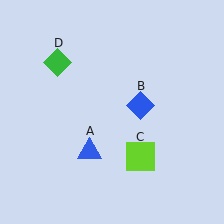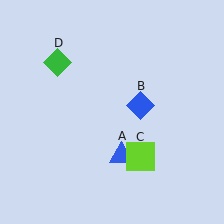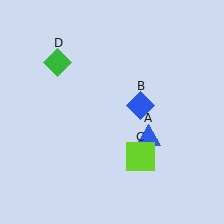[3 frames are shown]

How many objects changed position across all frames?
1 object changed position: blue triangle (object A).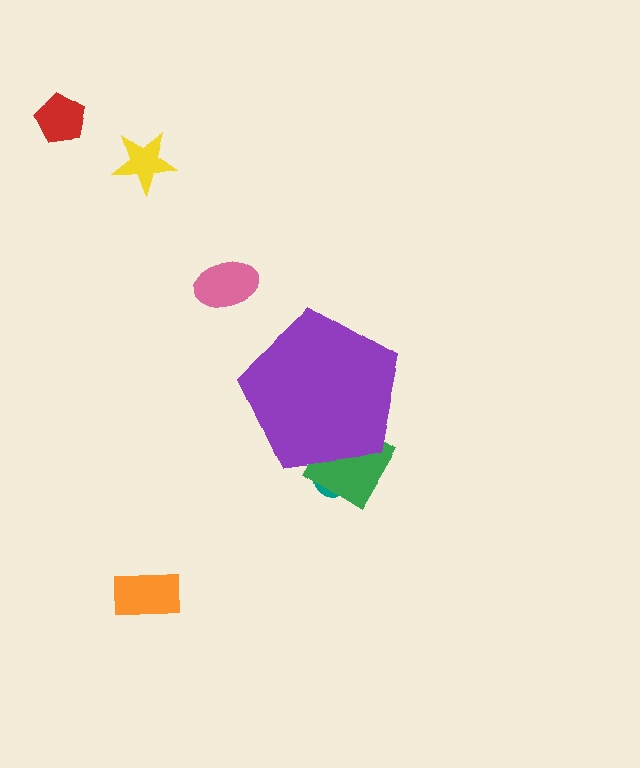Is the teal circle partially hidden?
Yes, the teal circle is partially hidden behind the purple pentagon.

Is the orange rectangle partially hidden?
No, the orange rectangle is fully visible.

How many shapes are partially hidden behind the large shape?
2 shapes are partially hidden.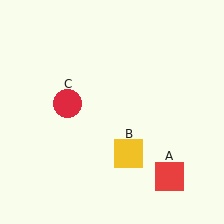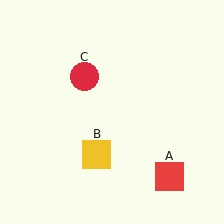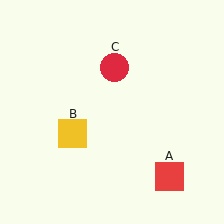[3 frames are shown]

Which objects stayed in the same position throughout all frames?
Red square (object A) remained stationary.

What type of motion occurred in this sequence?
The yellow square (object B), red circle (object C) rotated clockwise around the center of the scene.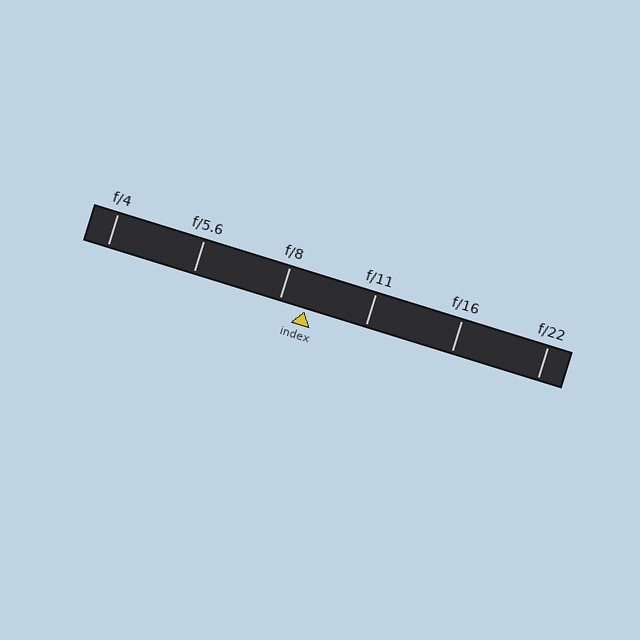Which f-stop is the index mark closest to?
The index mark is closest to f/8.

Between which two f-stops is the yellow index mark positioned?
The index mark is between f/8 and f/11.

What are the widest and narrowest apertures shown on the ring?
The widest aperture shown is f/4 and the narrowest is f/22.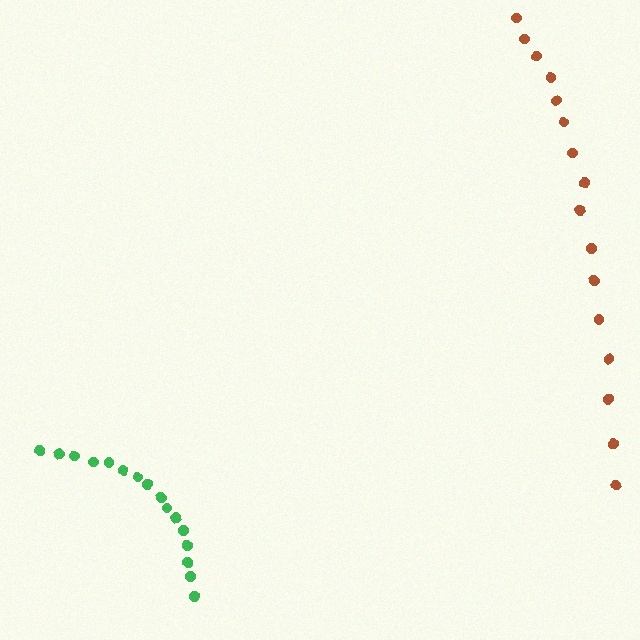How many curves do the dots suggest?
There are 2 distinct paths.